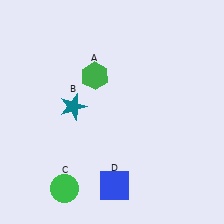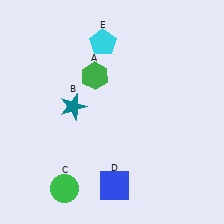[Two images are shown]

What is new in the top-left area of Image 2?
A cyan pentagon (E) was added in the top-left area of Image 2.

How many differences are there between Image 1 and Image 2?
There is 1 difference between the two images.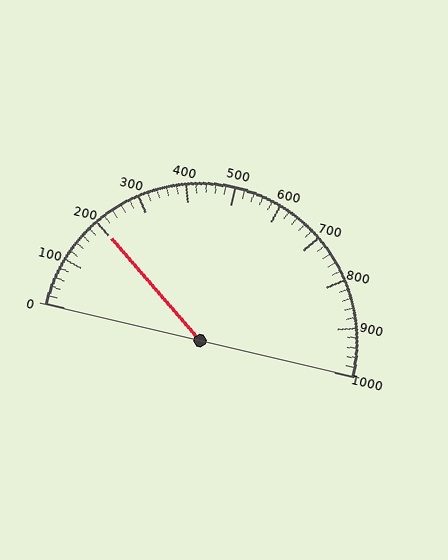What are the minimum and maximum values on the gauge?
The gauge ranges from 0 to 1000.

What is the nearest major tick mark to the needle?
The nearest major tick mark is 200.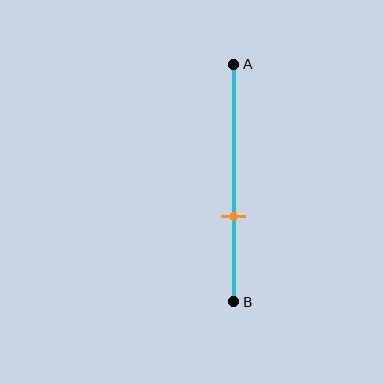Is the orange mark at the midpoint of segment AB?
No, the mark is at about 65% from A, not at the 50% midpoint.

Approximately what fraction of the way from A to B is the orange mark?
The orange mark is approximately 65% of the way from A to B.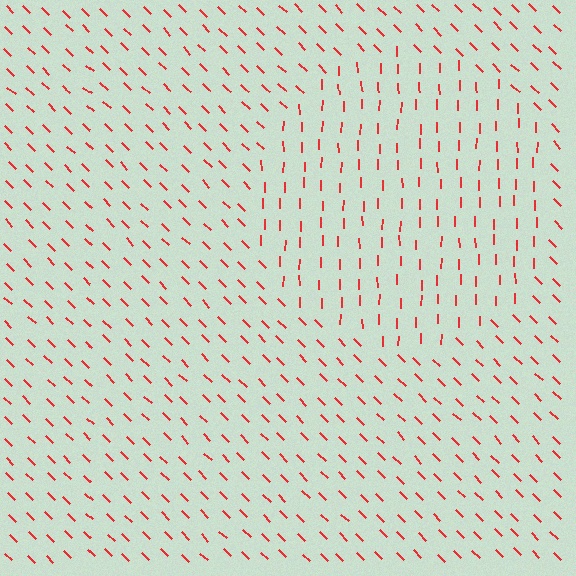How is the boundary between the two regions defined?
The boundary is defined purely by a change in line orientation (approximately 45 degrees difference). All lines are the same color and thickness.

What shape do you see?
I see a circle.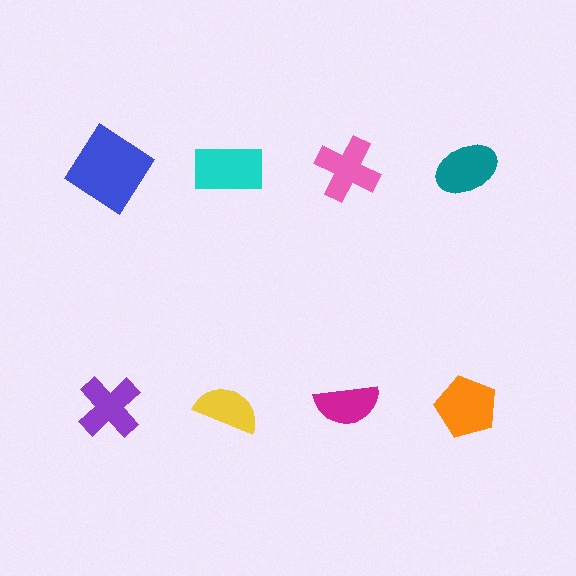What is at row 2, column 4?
An orange pentagon.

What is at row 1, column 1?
A blue diamond.